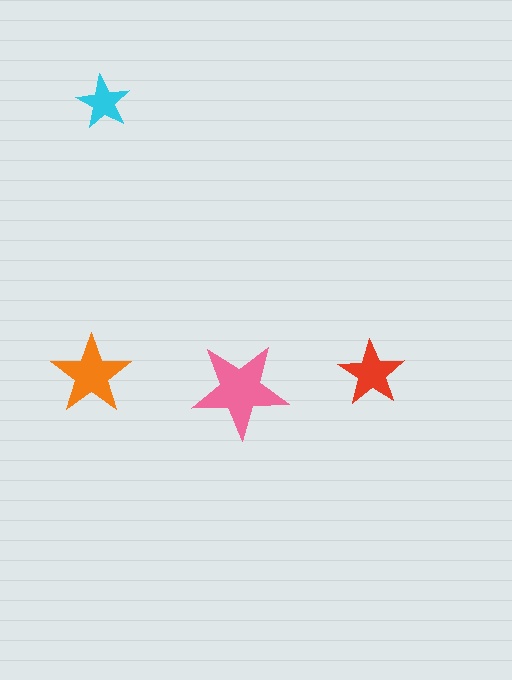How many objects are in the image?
There are 4 objects in the image.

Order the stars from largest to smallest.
the pink one, the orange one, the red one, the cyan one.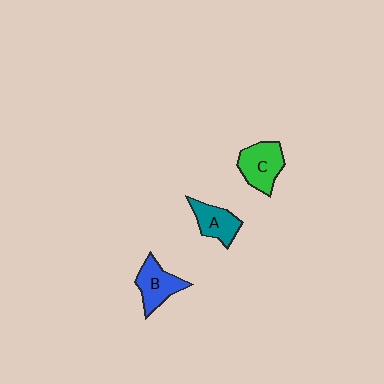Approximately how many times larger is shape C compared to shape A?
Approximately 1.2 times.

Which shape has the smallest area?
Shape A (teal).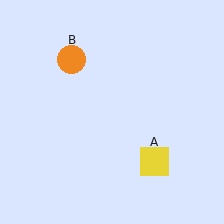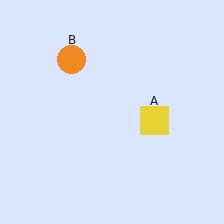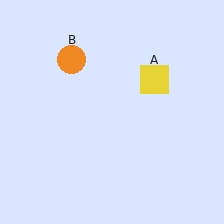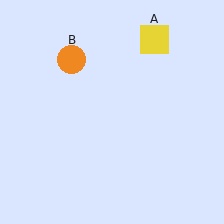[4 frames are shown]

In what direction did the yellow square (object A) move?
The yellow square (object A) moved up.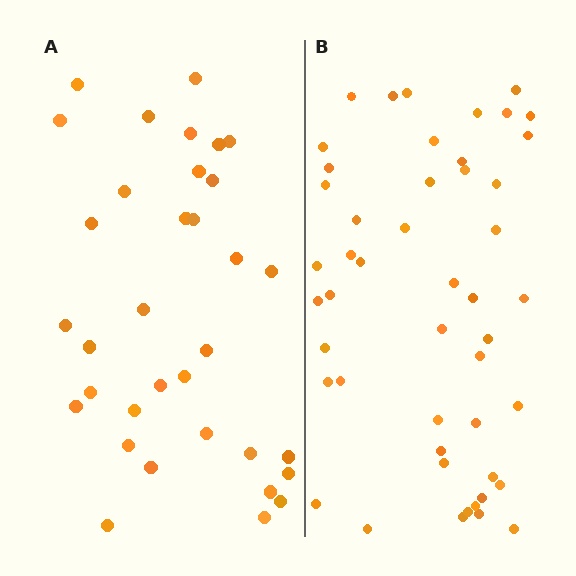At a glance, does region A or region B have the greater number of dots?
Region B (the right region) has more dots.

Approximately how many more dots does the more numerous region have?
Region B has approximately 15 more dots than region A.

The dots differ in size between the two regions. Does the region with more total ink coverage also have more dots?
No. Region A has more total ink coverage because its dots are larger, but region B actually contains more individual dots. Total area can be misleading — the number of items is what matters here.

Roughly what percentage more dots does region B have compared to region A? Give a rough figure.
About 40% more.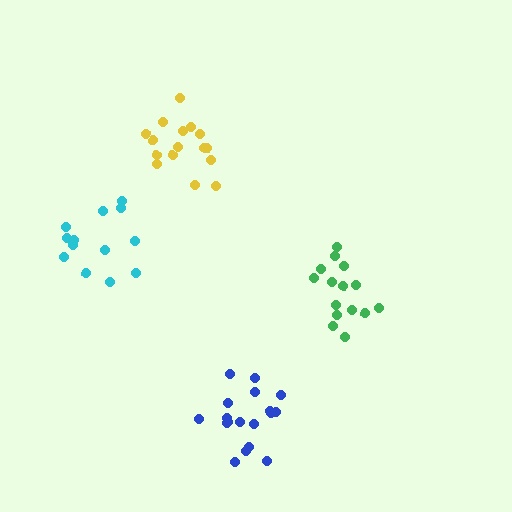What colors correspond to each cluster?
The clusters are colored: yellow, blue, cyan, green.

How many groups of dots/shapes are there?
There are 4 groups.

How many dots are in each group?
Group 1: 16 dots, Group 2: 18 dots, Group 3: 13 dots, Group 4: 15 dots (62 total).